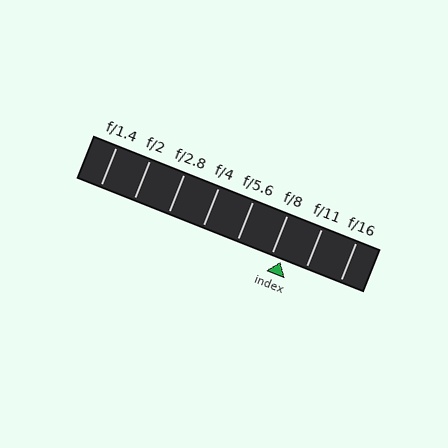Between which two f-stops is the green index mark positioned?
The index mark is between f/8 and f/11.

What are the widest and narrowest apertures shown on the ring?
The widest aperture shown is f/1.4 and the narrowest is f/16.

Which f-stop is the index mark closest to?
The index mark is closest to f/8.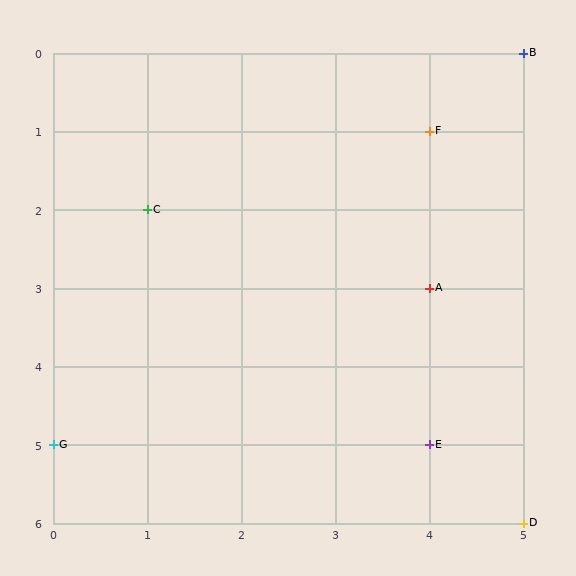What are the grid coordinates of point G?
Point G is at grid coordinates (0, 5).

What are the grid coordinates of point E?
Point E is at grid coordinates (4, 5).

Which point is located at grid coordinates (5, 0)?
Point B is at (5, 0).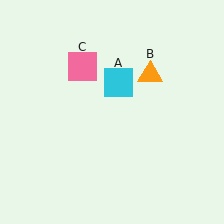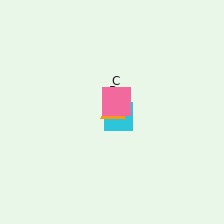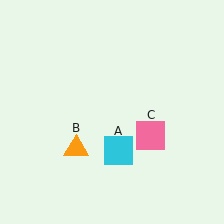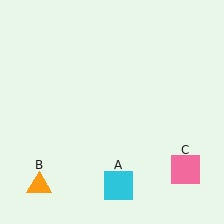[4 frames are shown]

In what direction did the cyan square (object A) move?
The cyan square (object A) moved down.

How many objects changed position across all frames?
3 objects changed position: cyan square (object A), orange triangle (object B), pink square (object C).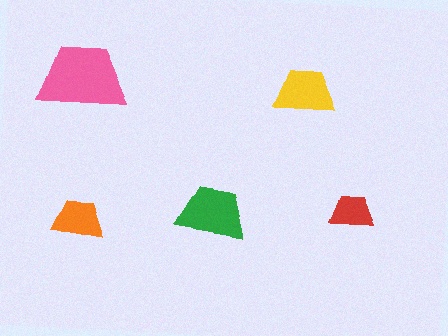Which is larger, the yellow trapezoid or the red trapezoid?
The yellow one.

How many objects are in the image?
There are 5 objects in the image.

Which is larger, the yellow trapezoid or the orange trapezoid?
The yellow one.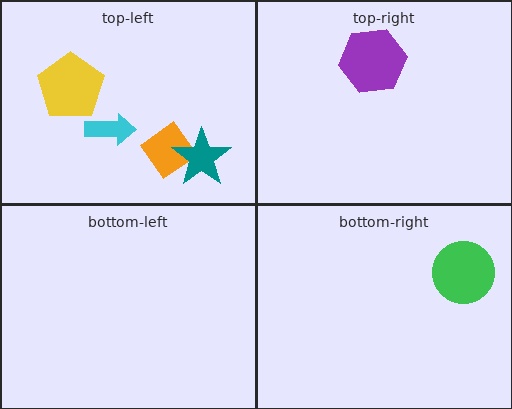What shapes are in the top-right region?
The purple hexagon.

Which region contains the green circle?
The bottom-right region.